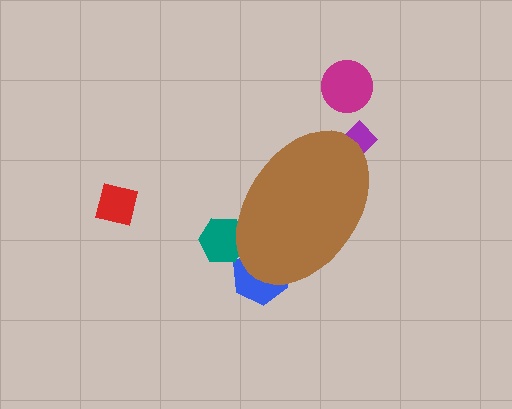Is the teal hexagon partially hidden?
Yes, the teal hexagon is partially hidden behind the brown ellipse.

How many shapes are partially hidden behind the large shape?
3 shapes are partially hidden.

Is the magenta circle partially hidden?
No, the magenta circle is fully visible.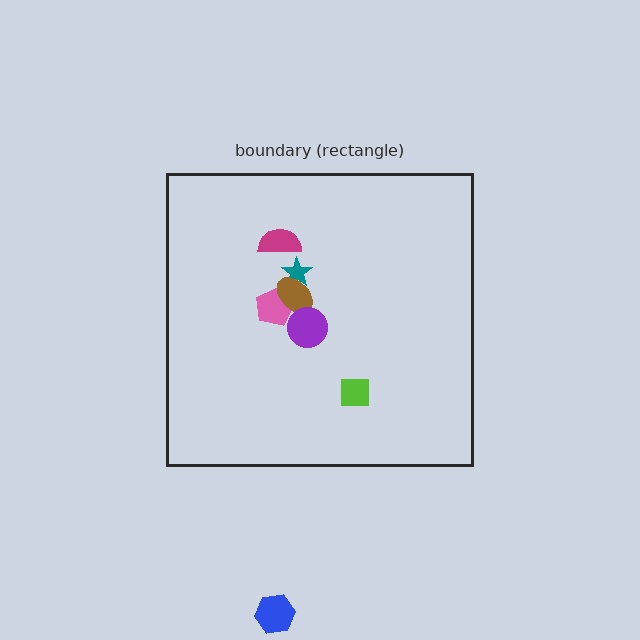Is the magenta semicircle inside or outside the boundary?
Inside.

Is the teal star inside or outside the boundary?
Inside.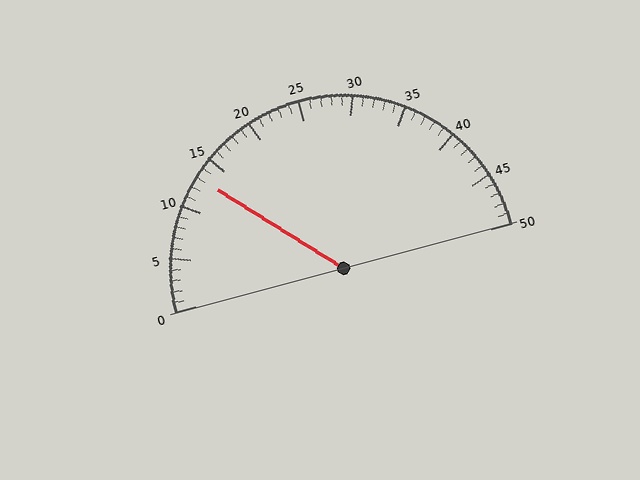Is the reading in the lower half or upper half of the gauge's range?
The reading is in the lower half of the range (0 to 50).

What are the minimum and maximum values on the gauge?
The gauge ranges from 0 to 50.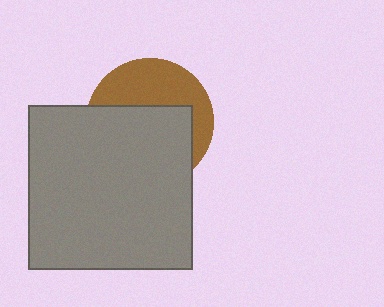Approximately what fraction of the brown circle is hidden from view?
Roughly 59% of the brown circle is hidden behind the gray square.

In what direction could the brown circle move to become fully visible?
The brown circle could move up. That would shift it out from behind the gray square entirely.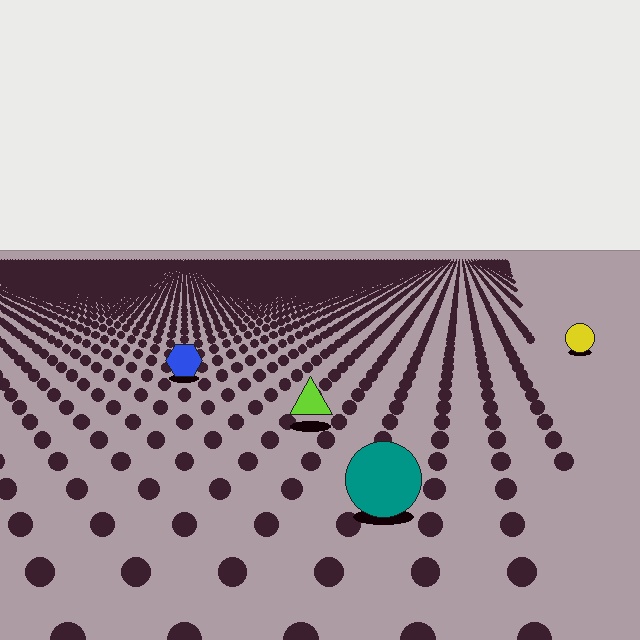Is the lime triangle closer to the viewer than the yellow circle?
Yes. The lime triangle is closer — you can tell from the texture gradient: the ground texture is coarser near it.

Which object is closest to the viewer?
The teal circle is closest. The texture marks near it are larger and more spread out.